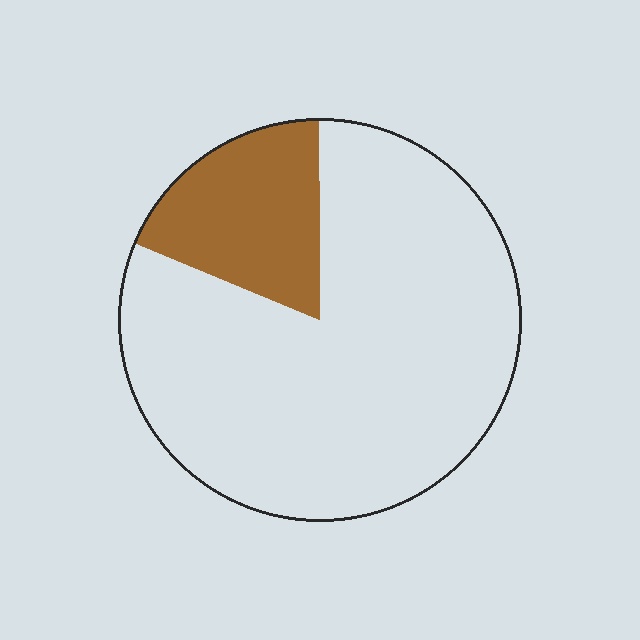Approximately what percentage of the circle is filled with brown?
Approximately 20%.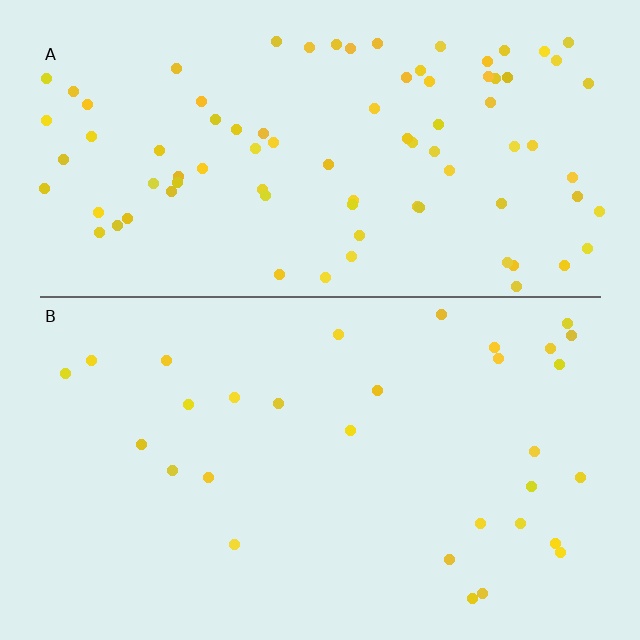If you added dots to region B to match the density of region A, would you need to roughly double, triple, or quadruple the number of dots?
Approximately triple.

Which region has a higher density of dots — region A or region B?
A (the top).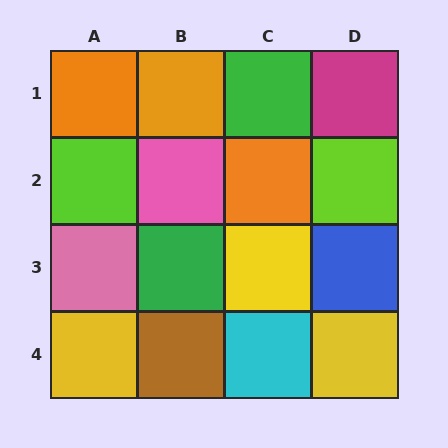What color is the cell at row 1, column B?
Orange.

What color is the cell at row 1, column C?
Green.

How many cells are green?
2 cells are green.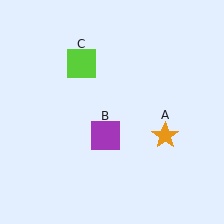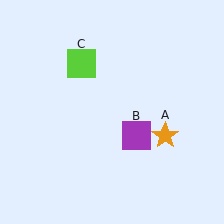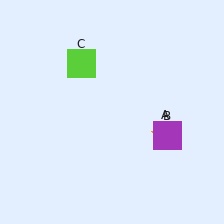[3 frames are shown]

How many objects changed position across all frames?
1 object changed position: purple square (object B).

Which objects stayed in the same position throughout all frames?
Orange star (object A) and lime square (object C) remained stationary.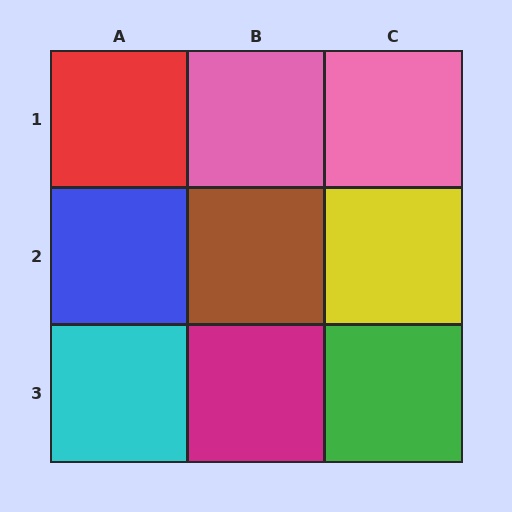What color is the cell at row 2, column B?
Brown.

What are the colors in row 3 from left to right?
Cyan, magenta, green.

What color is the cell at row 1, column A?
Red.